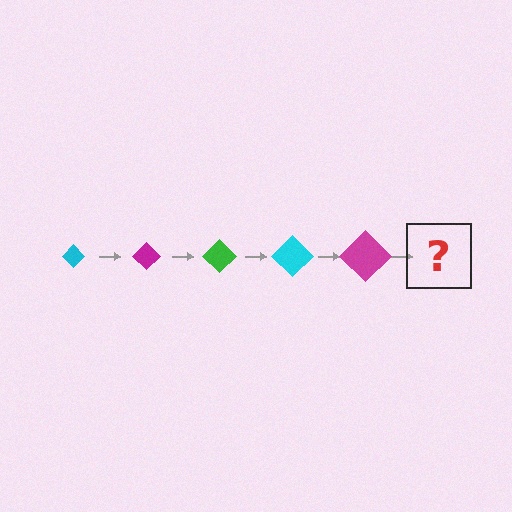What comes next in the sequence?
The next element should be a green diamond, larger than the previous one.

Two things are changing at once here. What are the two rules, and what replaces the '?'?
The two rules are that the diamond grows larger each step and the color cycles through cyan, magenta, and green. The '?' should be a green diamond, larger than the previous one.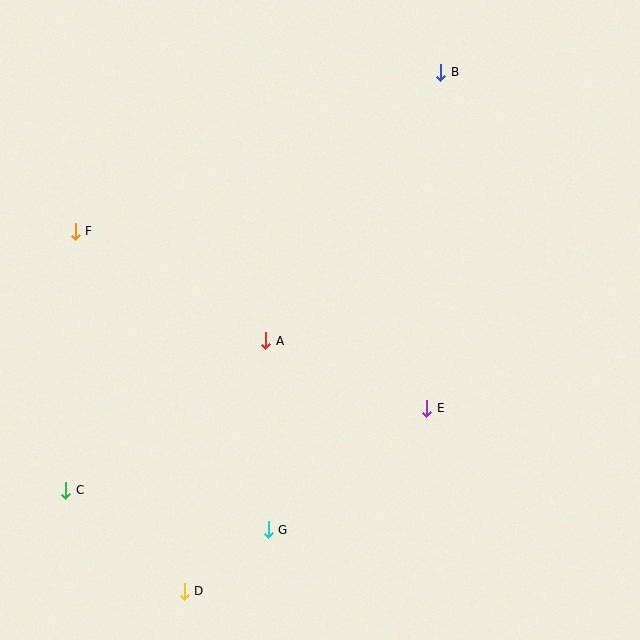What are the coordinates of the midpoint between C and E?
The midpoint between C and E is at (246, 449).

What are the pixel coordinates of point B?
Point B is at (441, 72).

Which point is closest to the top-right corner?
Point B is closest to the top-right corner.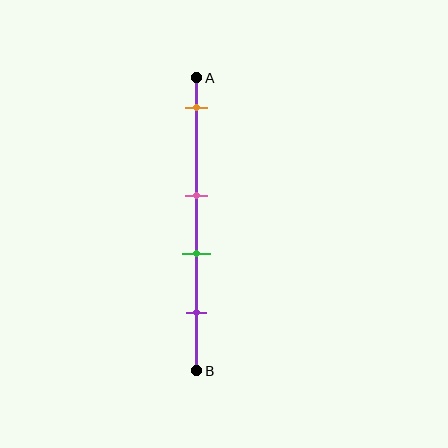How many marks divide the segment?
There are 4 marks dividing the segment.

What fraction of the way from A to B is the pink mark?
The pink mark is approximately 40% (0.4) of the way from A to B.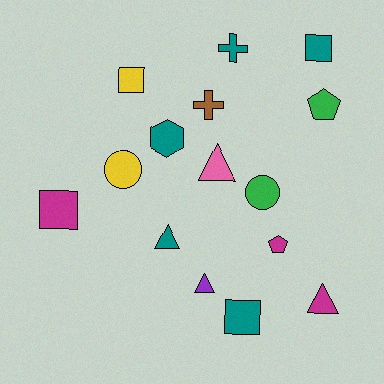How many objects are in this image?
There are 15 objects.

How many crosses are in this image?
There are 2 crosses.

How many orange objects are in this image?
There are no orange objects.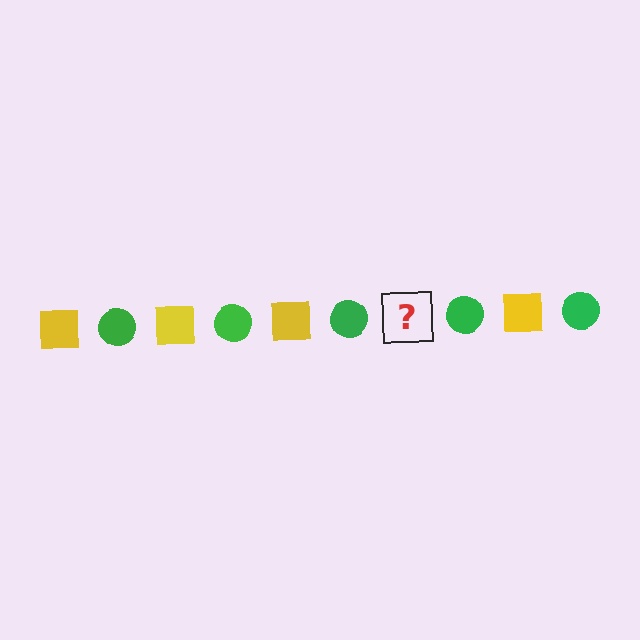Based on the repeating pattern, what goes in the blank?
The blank should be a yellow square.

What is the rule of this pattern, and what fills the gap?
The rule is that the pattern alternates between yellow square and green circle. The gap should be filled with a yellow square.